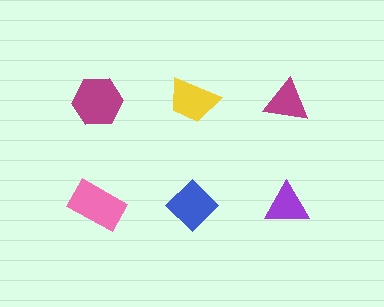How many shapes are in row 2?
3 shapes.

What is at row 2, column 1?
A pink rectangle.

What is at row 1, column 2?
A yellow trapezoid.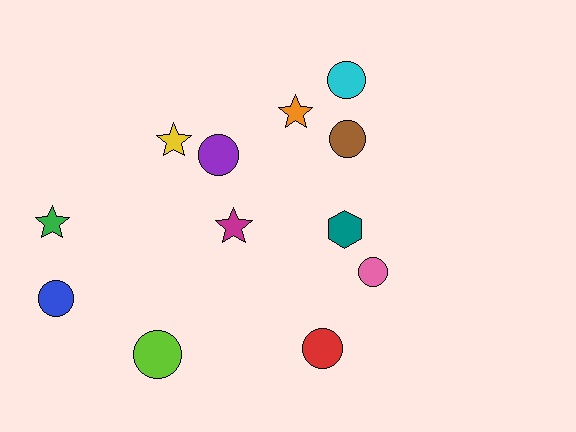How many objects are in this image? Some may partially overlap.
There are 12 objects.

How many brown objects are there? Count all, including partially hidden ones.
There is 1 brown object.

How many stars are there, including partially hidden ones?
There are 4 stars.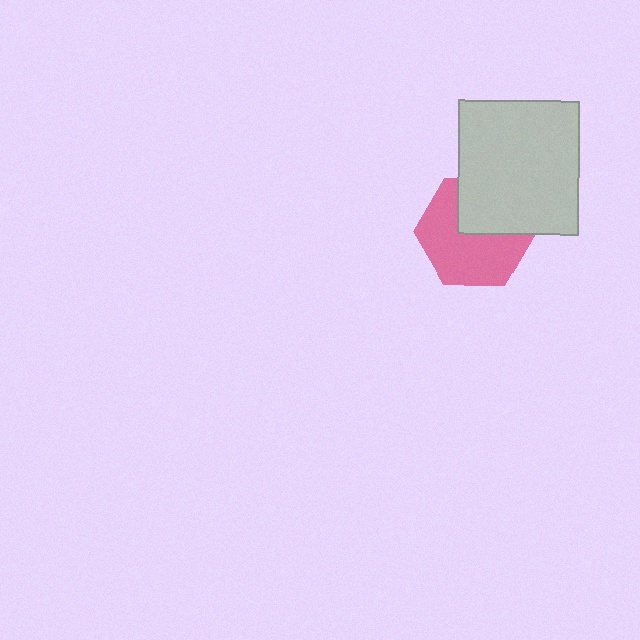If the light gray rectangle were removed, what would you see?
You would see the complete pink hexagon.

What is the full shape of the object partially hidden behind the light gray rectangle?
The partially hidden object is a pink hexagon.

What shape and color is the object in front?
The object in front is a light gray rectangle.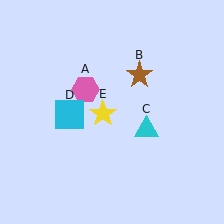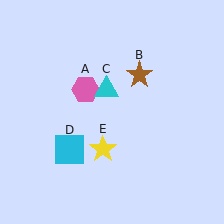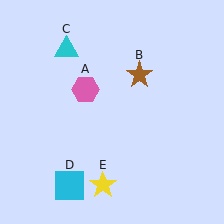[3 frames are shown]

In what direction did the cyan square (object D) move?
The cyan square (object D) moved down.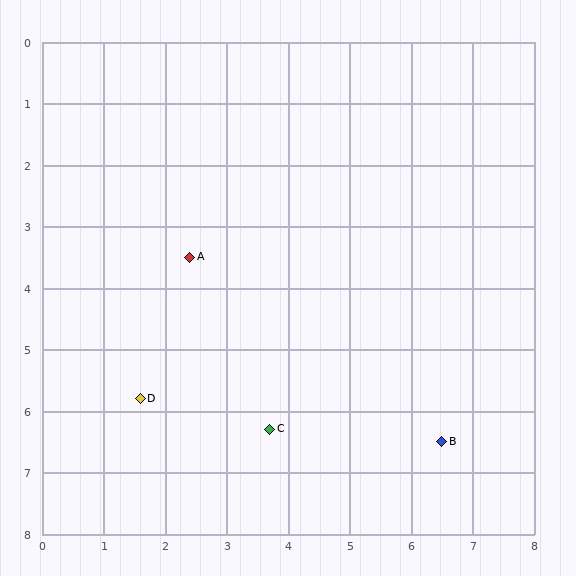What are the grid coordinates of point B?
Point B is at approximately (6.5, 6.5).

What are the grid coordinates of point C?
Point C is at approximately (3.7, 6.3).